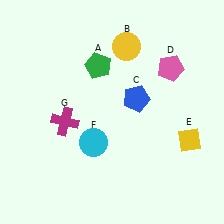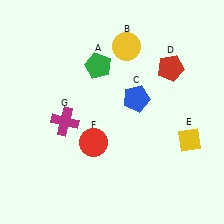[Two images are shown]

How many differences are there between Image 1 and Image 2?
There are 2 differences between the two images.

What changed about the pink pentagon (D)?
In Image 1, D is pink. In Image 2, it changed to red.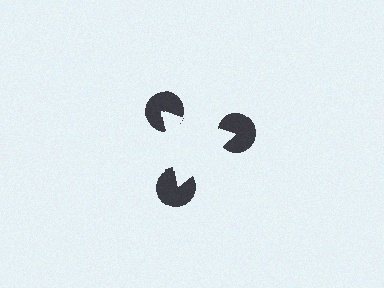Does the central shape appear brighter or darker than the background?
It typically appears slightly brighter than the background, even though no actual brightness change is drawn.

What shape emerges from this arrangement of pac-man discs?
An illusory triangle — its edges are inferred from the aligned wedge cuts in the pac-man discs, not physically drawn.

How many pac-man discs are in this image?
There are 3 — one at each vertex of the illusory triangle.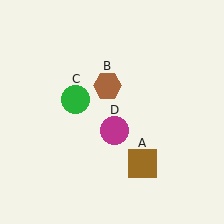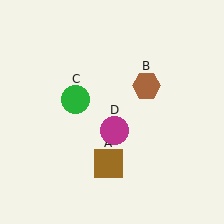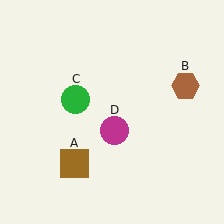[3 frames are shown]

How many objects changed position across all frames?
2 objects changed position: brown square (object A), brown hexagon (object B).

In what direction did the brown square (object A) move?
The brown square (object A) moved left.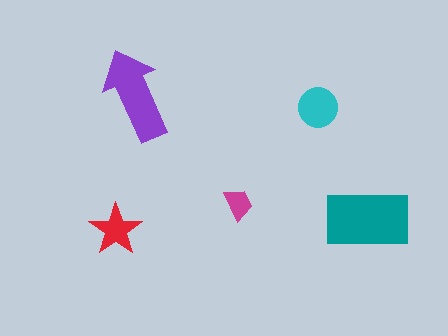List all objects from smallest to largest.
The magenta trapezoid, the red star, the cyan circle, the purple arrow, the teal rectangle.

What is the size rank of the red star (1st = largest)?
4th.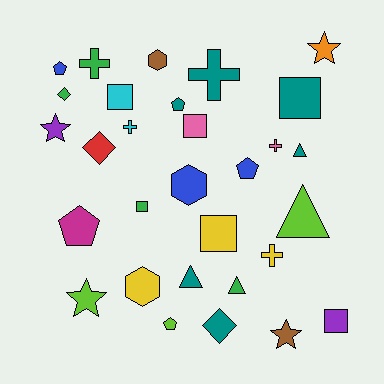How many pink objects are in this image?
There are 2 pink objects.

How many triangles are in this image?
There are 4 triangles.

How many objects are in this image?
There are 30 objects.